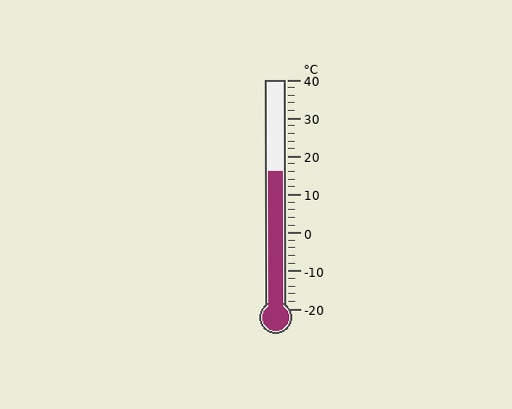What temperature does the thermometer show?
The thermometer shows approximately 16°C.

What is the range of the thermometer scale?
The thermometer scale ranges from -20°C to 40°C.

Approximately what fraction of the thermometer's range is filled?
The thermometer is filled to approximately 60% of its range.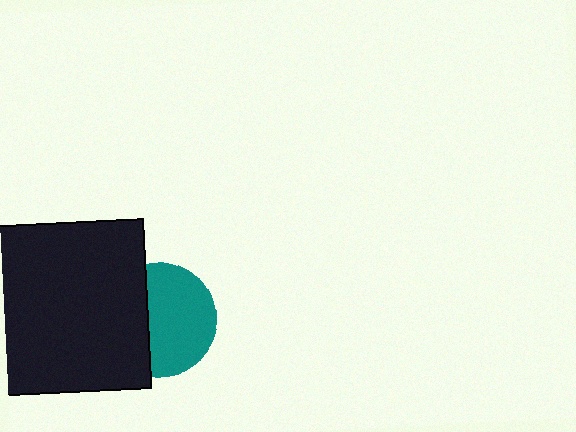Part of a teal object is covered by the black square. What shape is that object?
It is a circle.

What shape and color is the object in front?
The object in front is a black square.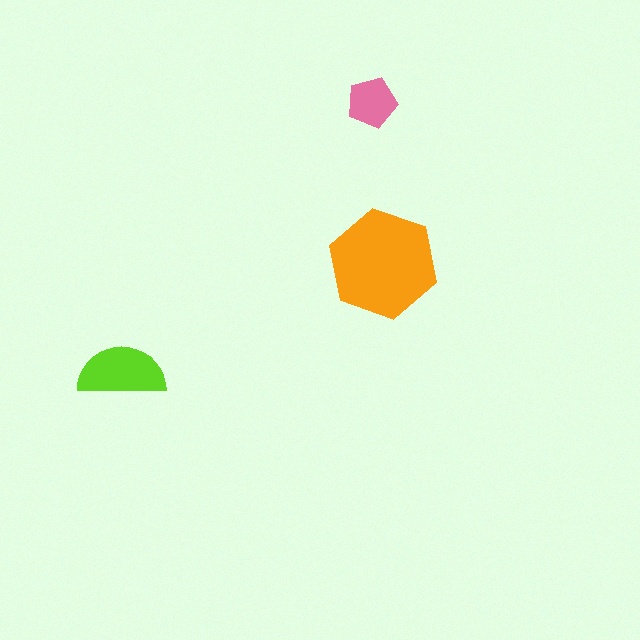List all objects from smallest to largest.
The pink pentagon, the lime semicircle, the orange hexagon.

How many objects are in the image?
There are 3 objects in the image.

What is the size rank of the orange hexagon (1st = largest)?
1st.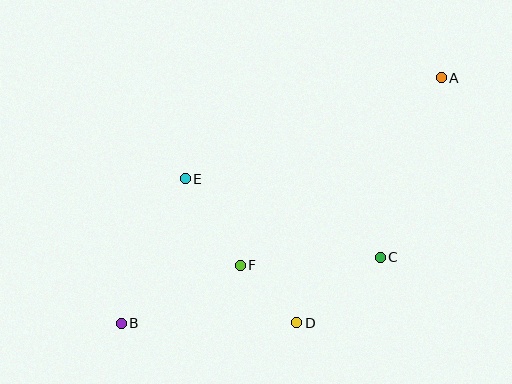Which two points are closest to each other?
Points D and F are closest to each other.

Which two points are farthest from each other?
Points A and B are farthest from each other.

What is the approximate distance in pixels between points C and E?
The distance between C and E is approximately 210 pixels.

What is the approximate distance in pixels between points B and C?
The distance between B and C is approximately 267 pixels.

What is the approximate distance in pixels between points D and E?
The distance between D and E is approximately 182 pixels.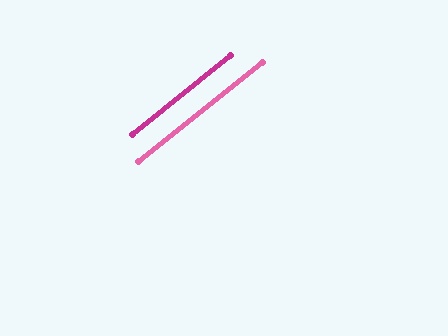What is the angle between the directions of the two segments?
Approximately 0 degrees.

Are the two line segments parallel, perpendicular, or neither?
Parallel — their directions differ by only 0.1°.